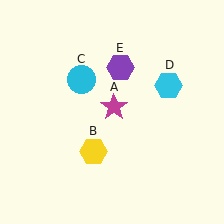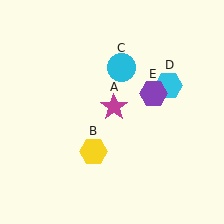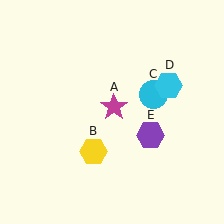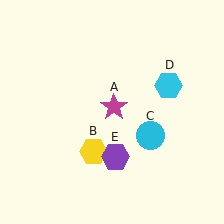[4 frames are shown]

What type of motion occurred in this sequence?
The cyan circle (object C), purple hexagon (object E) rotated clockwise around the center of the scene.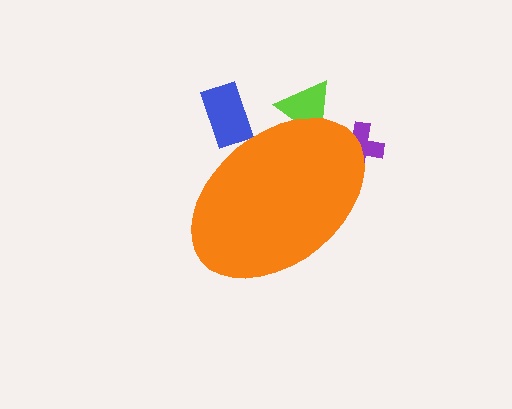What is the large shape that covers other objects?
An orange ellipse.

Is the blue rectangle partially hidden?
Yes, the blue rectangle is partially hidden behind the orange ellipse.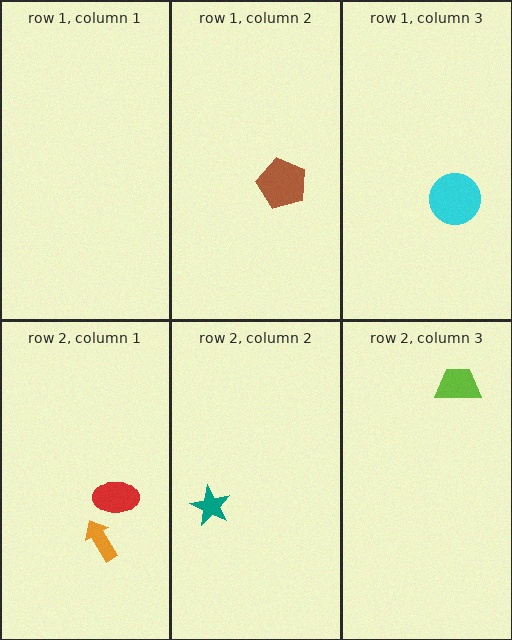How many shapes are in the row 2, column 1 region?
2.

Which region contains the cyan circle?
The row 1, column 3 region.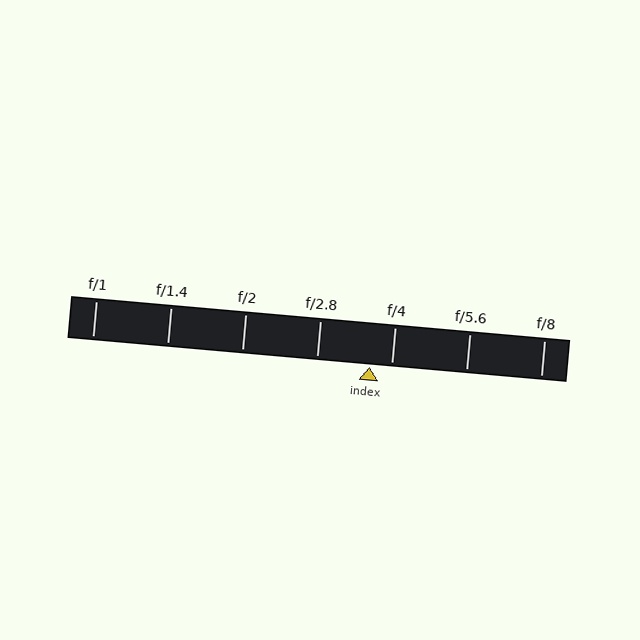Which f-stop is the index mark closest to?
The index mark is closest to f/4.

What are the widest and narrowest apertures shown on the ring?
The widest aperture shown is f/1 and the narrowest is f/8.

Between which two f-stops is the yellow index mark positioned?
The index mark is between f/2.8 and f/4.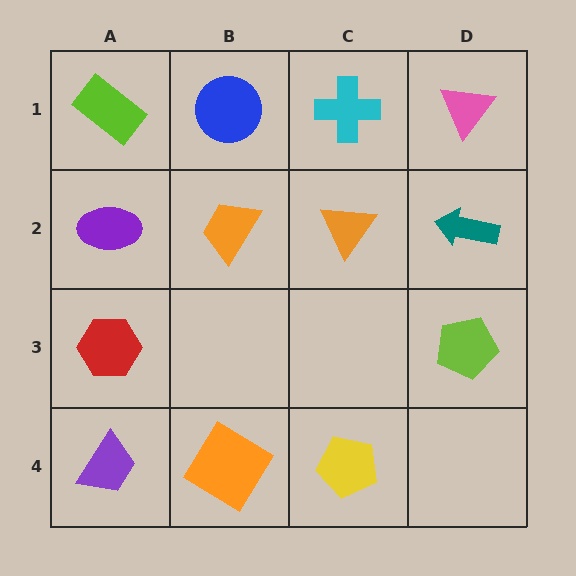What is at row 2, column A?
A purple ellipse.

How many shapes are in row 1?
4 shapes.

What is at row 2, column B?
An orange trapezoid.